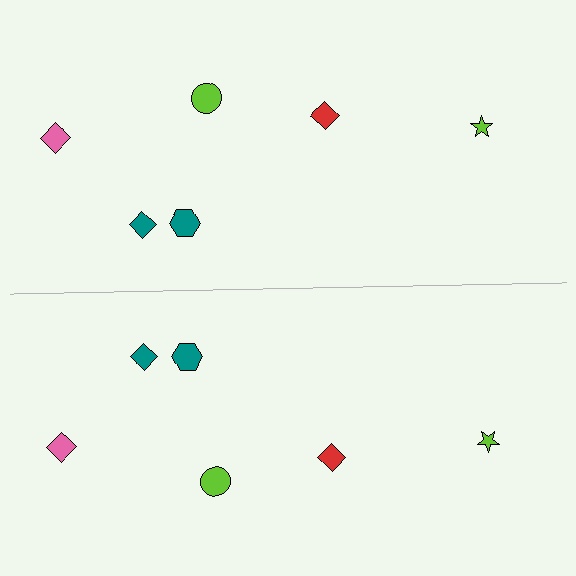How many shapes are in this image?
There are 12 shapes in this image.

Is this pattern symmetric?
Yes, this pattern has bilateral (reflection) symmetry.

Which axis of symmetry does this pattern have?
The pattern has a horizontal axis of symmetry running through the center of the image.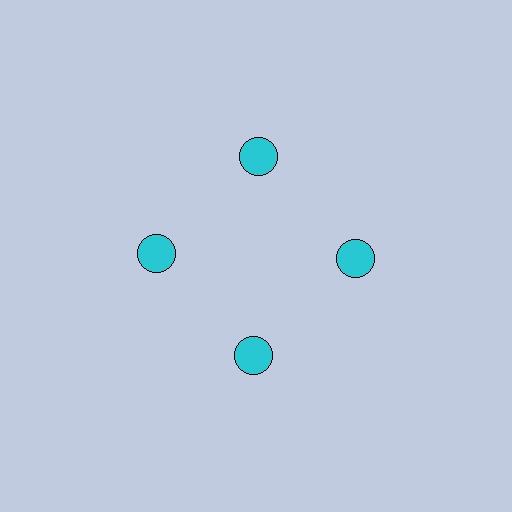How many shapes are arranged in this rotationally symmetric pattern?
There are 4 shapes, arranged in 4 groups of 1.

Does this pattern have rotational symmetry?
Yes, this pattern has 4-fold rotational symmetry. It looks the same after rotating 90 degrees around the center.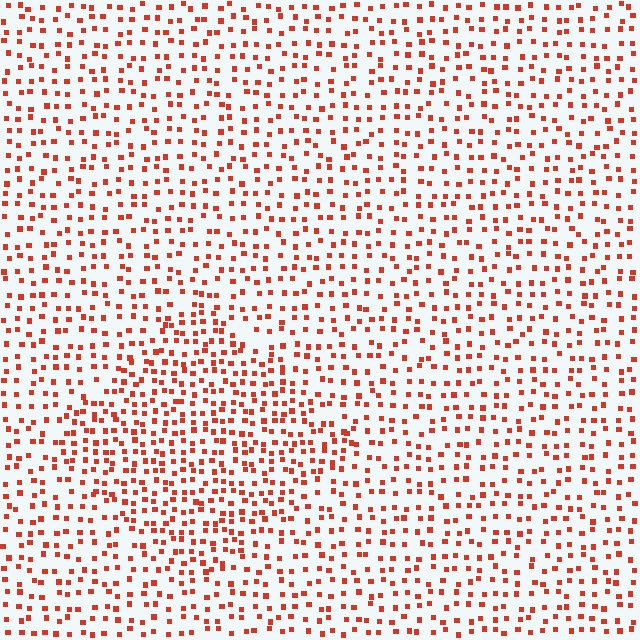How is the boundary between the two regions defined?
The boundary is defined by a change in element density (approximately 1.6x ratio). All elements are the same color, size, and shape.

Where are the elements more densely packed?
The elements are more densely packed inside the diamond boundary.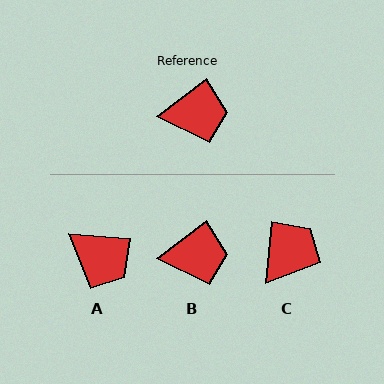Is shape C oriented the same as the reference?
No, it is off by about 47 degrees.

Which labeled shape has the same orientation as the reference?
B.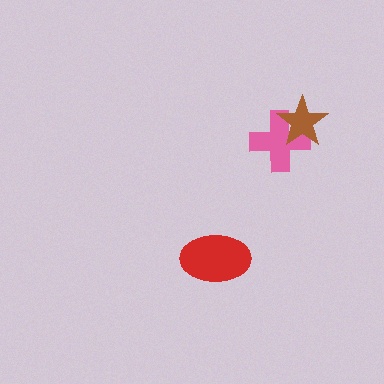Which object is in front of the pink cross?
The brown star is in front of the pink cross.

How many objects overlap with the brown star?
1 object overlaps with the brown star.